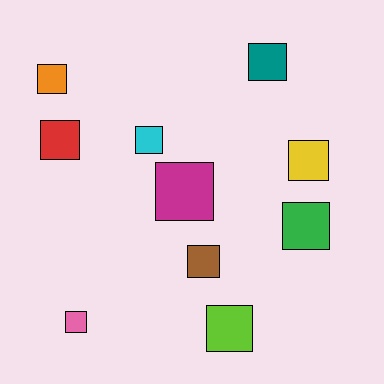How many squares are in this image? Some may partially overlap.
There are 10 squares.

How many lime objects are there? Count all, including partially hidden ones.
There is 1 lime object.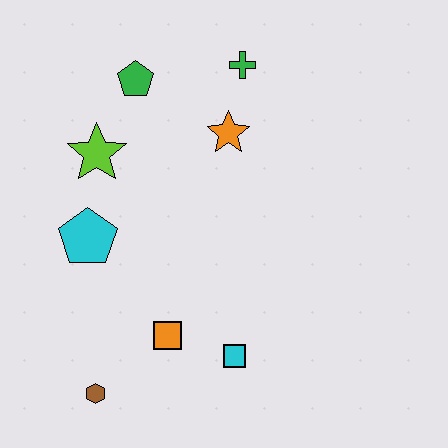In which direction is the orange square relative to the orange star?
The orange square is below the orange star.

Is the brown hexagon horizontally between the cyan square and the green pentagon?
No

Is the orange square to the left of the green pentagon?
No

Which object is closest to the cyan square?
The orange square is closest to the cyan square.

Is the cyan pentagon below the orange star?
Yes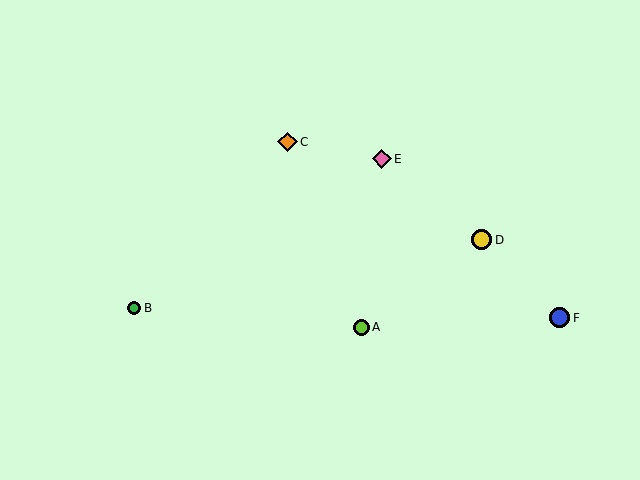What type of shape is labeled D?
Shape D is a yellow circle.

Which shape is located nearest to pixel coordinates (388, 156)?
The pink diamond (labeled E) at (382, 159) is nearest to that location.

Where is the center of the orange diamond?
The center of the orange diamond is at (287, 142).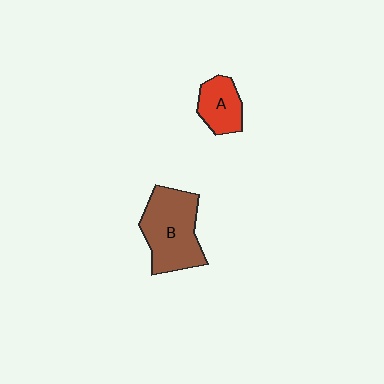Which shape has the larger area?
Shape B (brown).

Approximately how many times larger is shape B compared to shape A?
Approximately 2.0 times.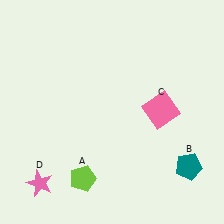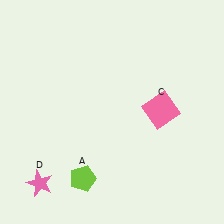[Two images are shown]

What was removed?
The teal pentagon (B) was removed in Image 2.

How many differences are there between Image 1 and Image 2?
There is 1 difference between the two images.